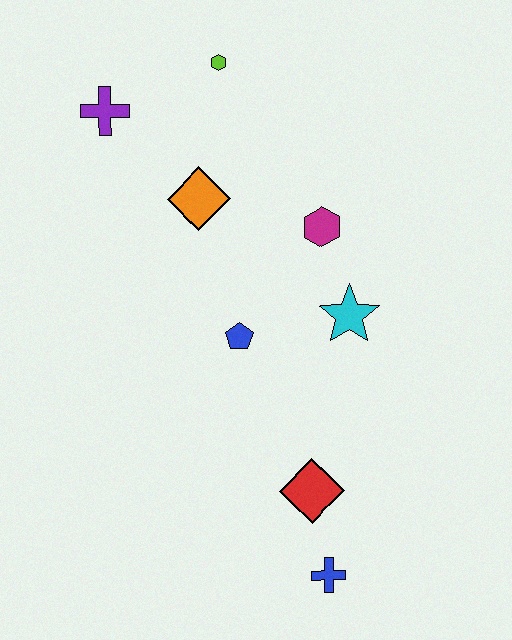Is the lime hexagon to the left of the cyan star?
Yes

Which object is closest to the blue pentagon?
The cyan star is closest to the blue pentagon.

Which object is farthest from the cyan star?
The purple cross is farthest from the cyan star.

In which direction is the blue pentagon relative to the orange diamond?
The blue pentagon is below the orange diamond.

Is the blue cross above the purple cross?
No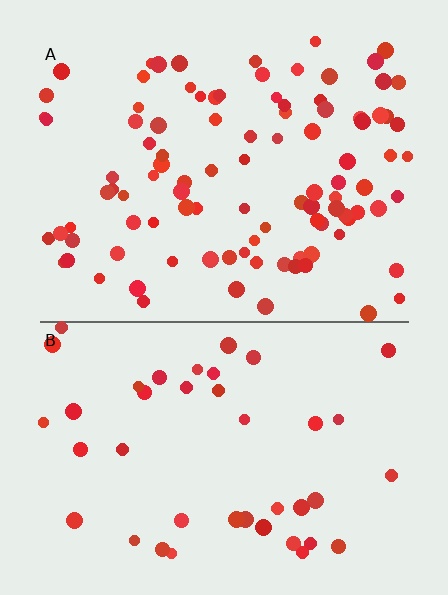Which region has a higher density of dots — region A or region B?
A (the top).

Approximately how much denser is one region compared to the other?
Approximately 2.4× — region A over region B.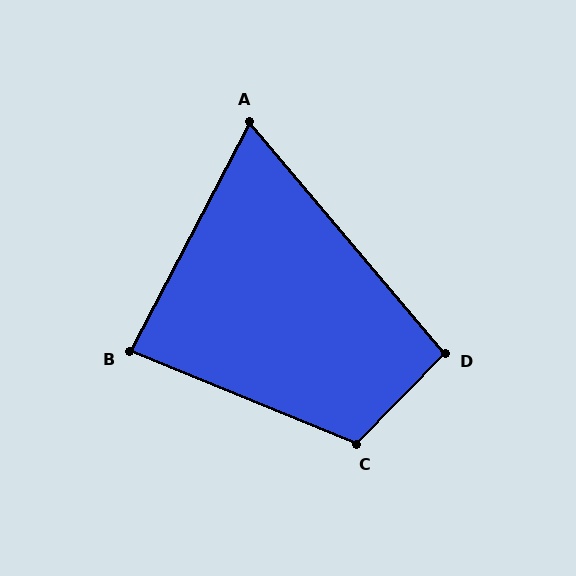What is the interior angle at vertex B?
Approximately 85 degrees (acute).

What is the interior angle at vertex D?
Approximately 95 degrees (obtuse).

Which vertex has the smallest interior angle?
A, at approximately 68 degrees.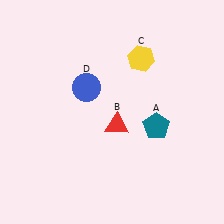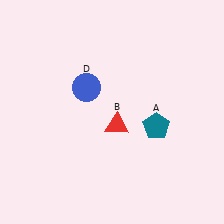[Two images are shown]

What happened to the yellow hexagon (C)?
The yellow hexagon (C) was removed in Image 2. It was in the top-right area of Image 1.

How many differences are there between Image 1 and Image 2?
There is 1 difference between the two images.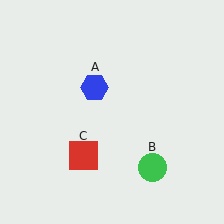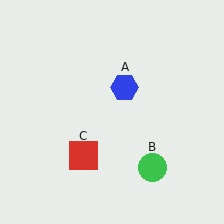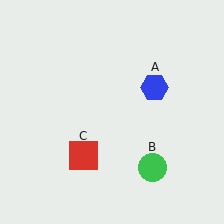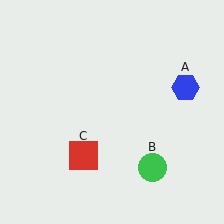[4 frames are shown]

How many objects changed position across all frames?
1 object changed position: blue hexagon (object A).